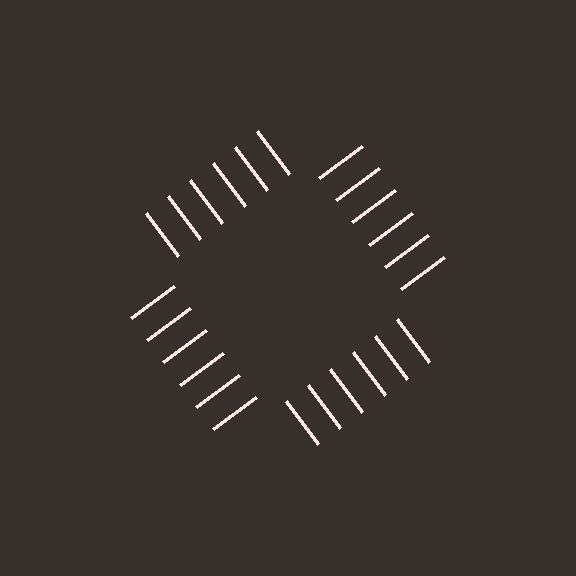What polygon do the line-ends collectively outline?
An illusory square — the line segments terminate on its edges but no continuous stroke is drawn.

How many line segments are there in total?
24 — 6 along each of the 4 edges.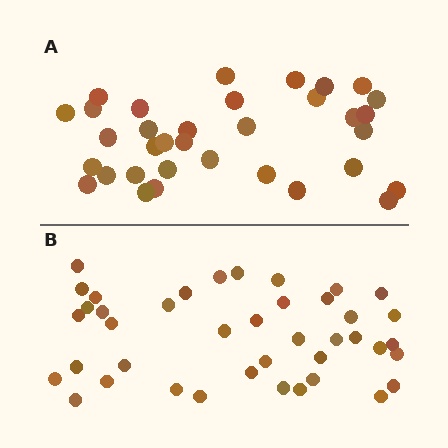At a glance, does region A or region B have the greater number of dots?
Region B (the bottom region) has more dots.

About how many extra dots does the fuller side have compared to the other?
Region B has roughly 8 or so more dots than region A.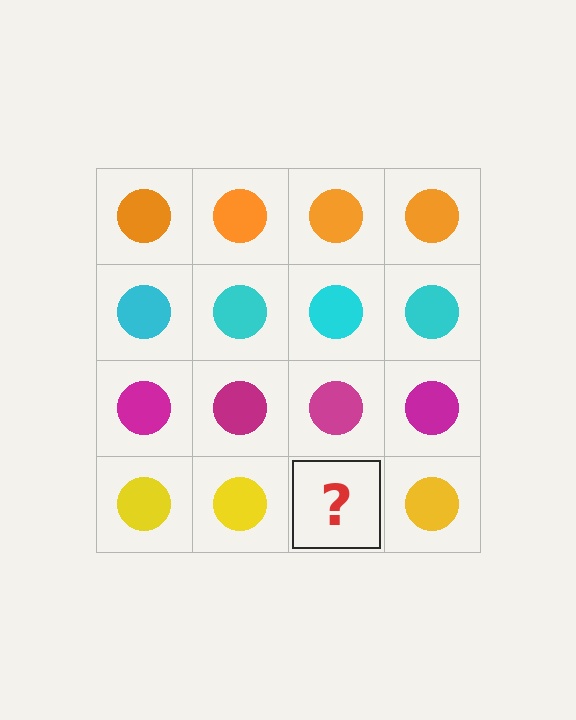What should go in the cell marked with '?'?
The missing cell should contain a yellow circle.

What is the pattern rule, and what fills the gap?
The rule is that each row has a consistent color. The gap should be filled with a yellow circle.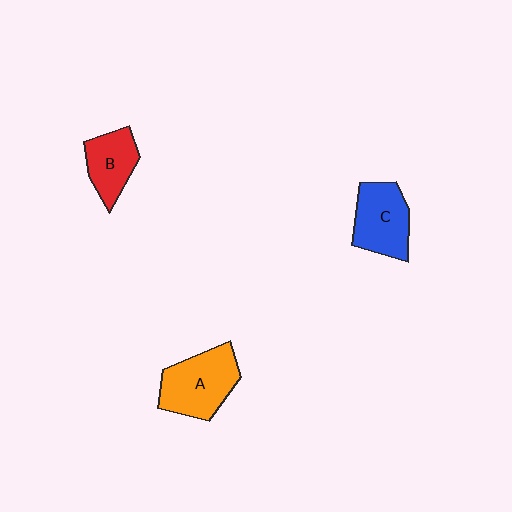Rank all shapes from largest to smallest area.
From largest to smallest: A (orange), C (blue), B (red).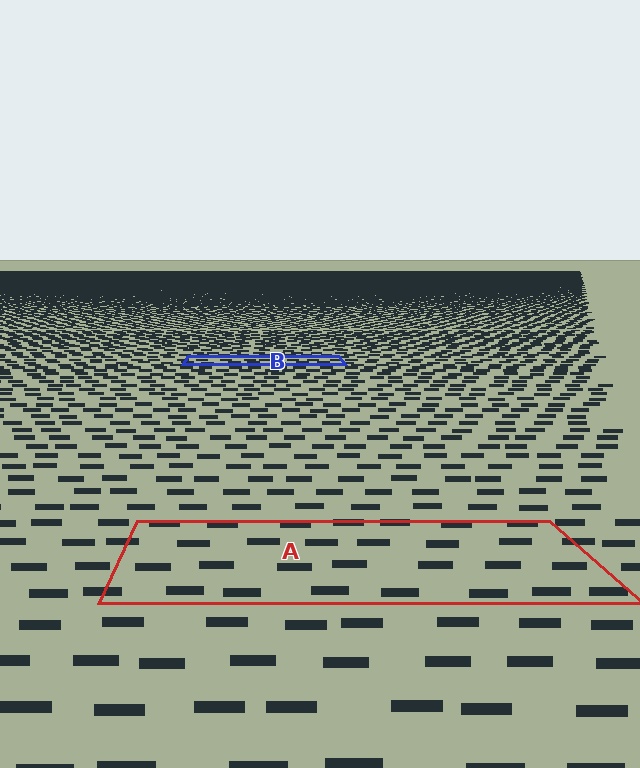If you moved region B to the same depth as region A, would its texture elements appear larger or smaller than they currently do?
They would appear larger. At a closer depth, the same texture elements are projected at a bigger on-screen size.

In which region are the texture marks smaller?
The texture marks are smaller in region B, because it is farther away.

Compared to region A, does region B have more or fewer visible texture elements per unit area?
Region B has more texture elements per unit area — they are packed more densely because it is farther away.